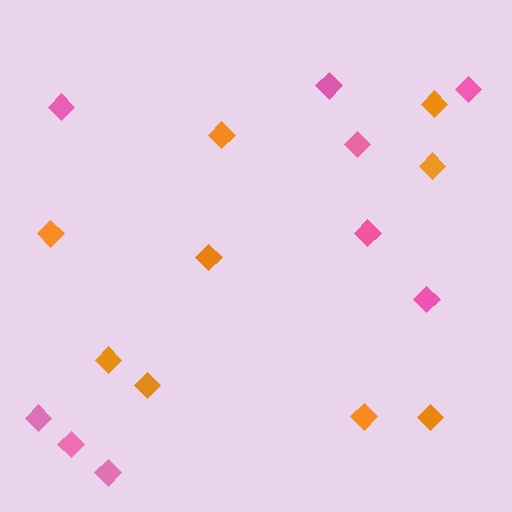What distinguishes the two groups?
There are 2 groups: one group of orange diamonds (9) and one group of pink diamonds (9).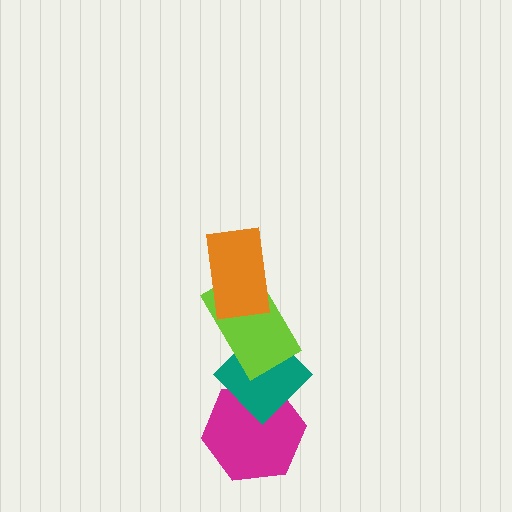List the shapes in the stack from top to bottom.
From top to bottom: the orange rectangle, the lime rectangle, the teal diamond, the magenta hexagon.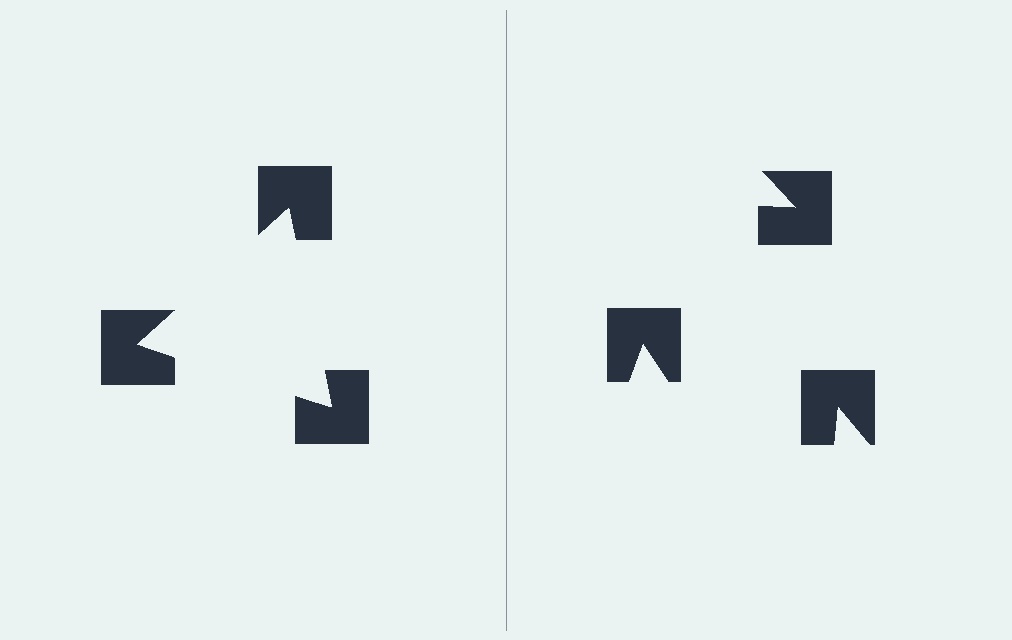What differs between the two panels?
The notched squares are positioned identically on both sides; only the wedge orientations differ. On the left they align to a triangle; on the right they are misaligned.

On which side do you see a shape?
An illusory triangle appears on the left side. On the right side the wedge cuts are rotated, so no coherent shape forms.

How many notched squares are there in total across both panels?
6 — 3 on each side.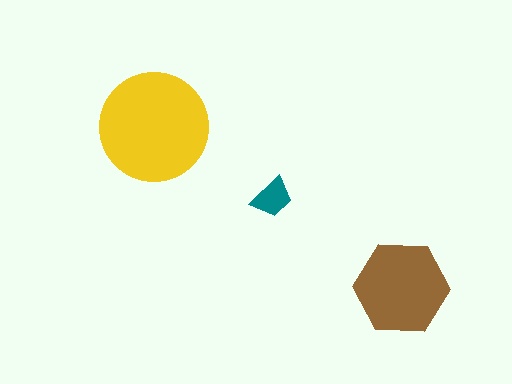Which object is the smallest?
The teal trapezoid.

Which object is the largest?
The yellow circle.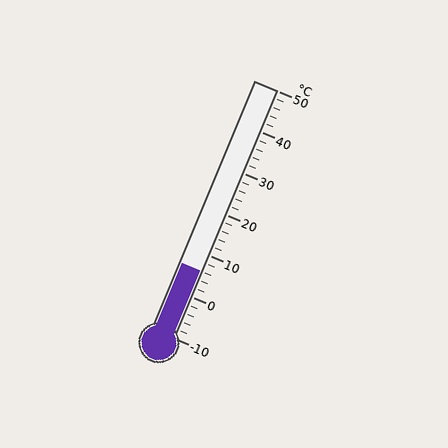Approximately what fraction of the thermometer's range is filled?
The thermometer is filled to approximately 25% of its range.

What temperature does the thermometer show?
The thermometer shows approximately 6°C.